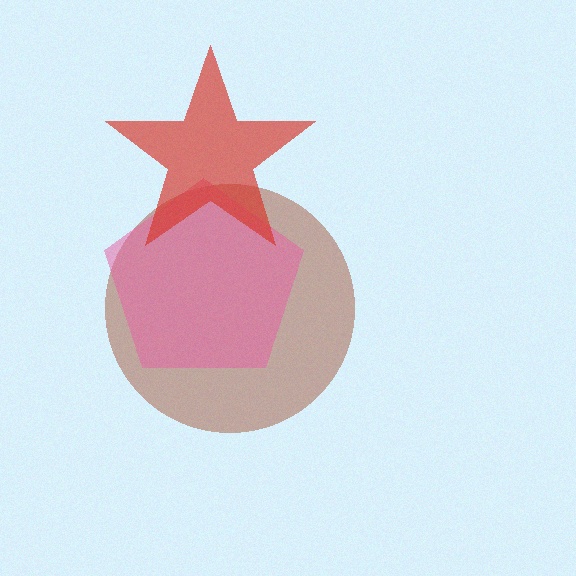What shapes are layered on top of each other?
The layered shapes are: a brown circle, a pink pentagon, a red star.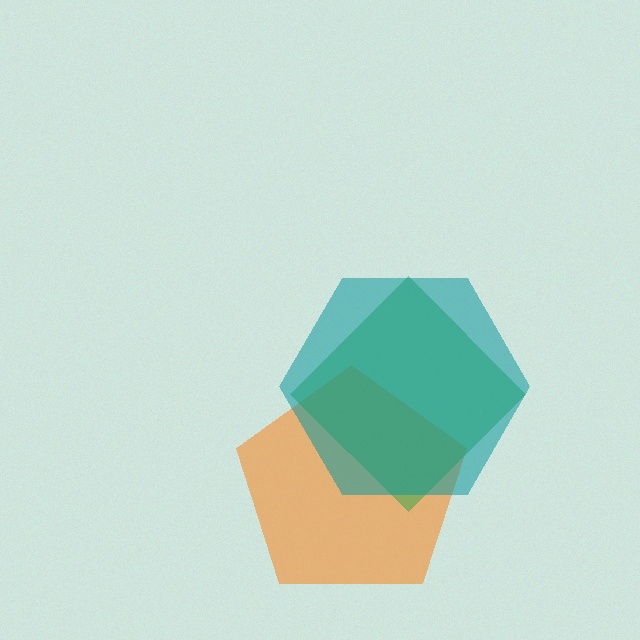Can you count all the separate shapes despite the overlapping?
Yes, there are 3 separate shapes.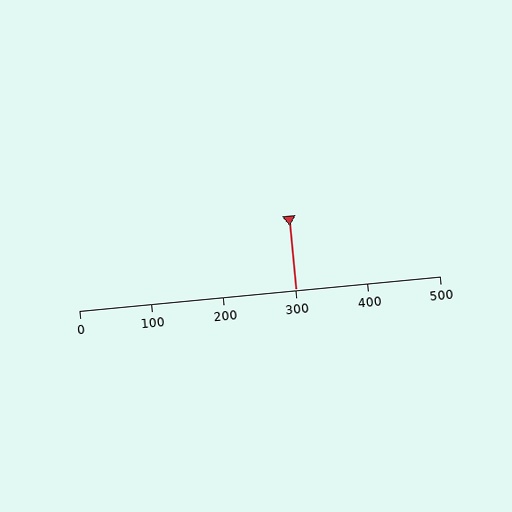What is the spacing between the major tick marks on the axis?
The major ticks are spaced 100 apart.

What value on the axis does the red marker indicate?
The marker indicates approximately 300.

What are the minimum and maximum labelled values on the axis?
The axis runs from 0 to 500.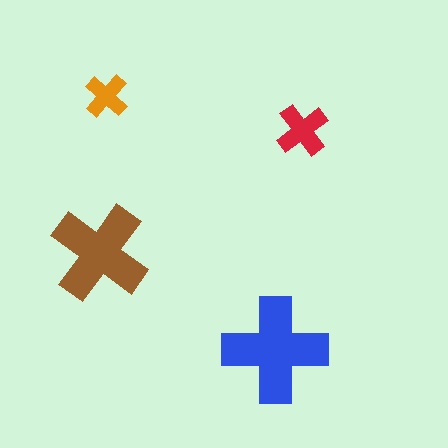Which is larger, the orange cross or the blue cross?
The blue one.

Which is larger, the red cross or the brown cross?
The brown one.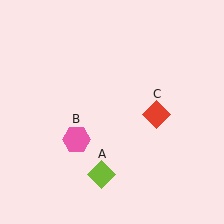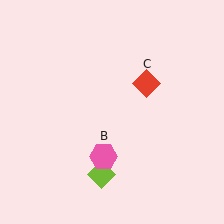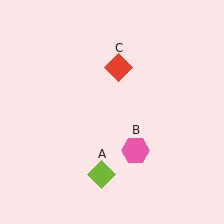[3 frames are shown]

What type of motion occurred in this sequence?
The pink hexagon (object B), red diamond (object C) rotated counterclockwise around the center of the scene.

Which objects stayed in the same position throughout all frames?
Lime diamond (object A) remained stationary.